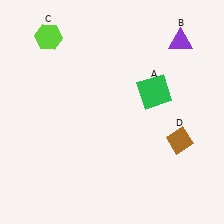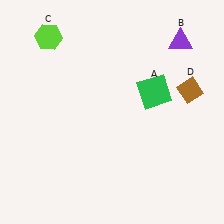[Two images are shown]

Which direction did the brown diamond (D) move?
The brown diamond (D) moved up.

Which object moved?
The brown diamond (D) moved up.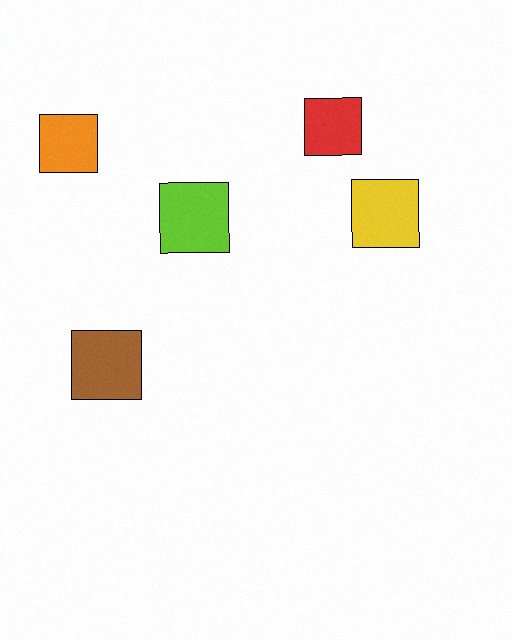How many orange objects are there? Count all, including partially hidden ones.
There is 1 orange object.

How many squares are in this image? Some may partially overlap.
There are 5 squares.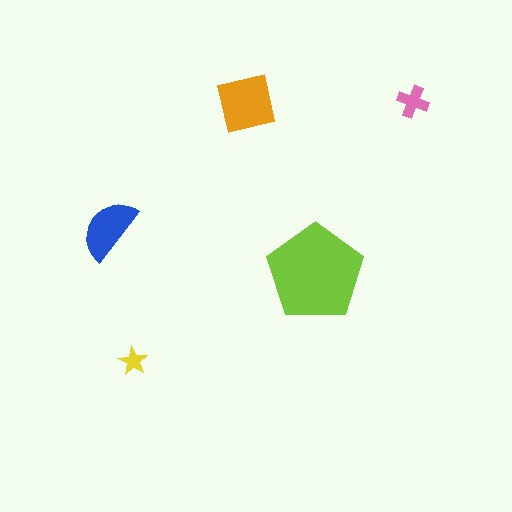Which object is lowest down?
The yellow star is bottommost.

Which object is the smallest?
The yellow star.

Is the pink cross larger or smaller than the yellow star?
Larger.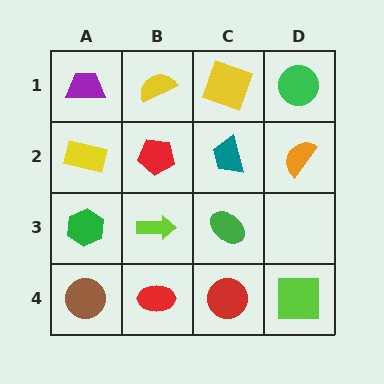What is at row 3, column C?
A green ellipse.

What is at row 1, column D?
A green circle.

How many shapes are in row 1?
4 shapes.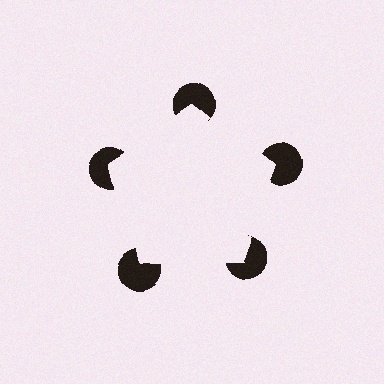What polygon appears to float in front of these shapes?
An illusory pentagon — its edges are inferred from the aligned wedge cuts in the pac-man discs, not physically drawn.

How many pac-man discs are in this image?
There are 5 — one at each vertex of the illusory pentagon.